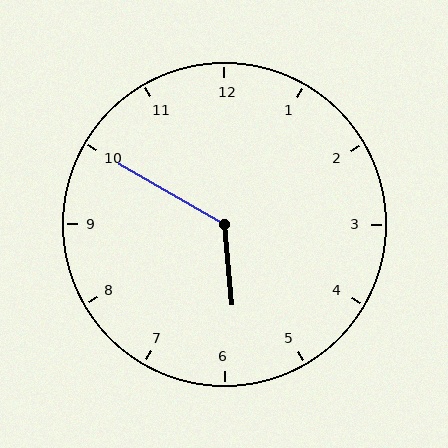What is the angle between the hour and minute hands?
Approximately 125 degrees.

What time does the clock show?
5:50.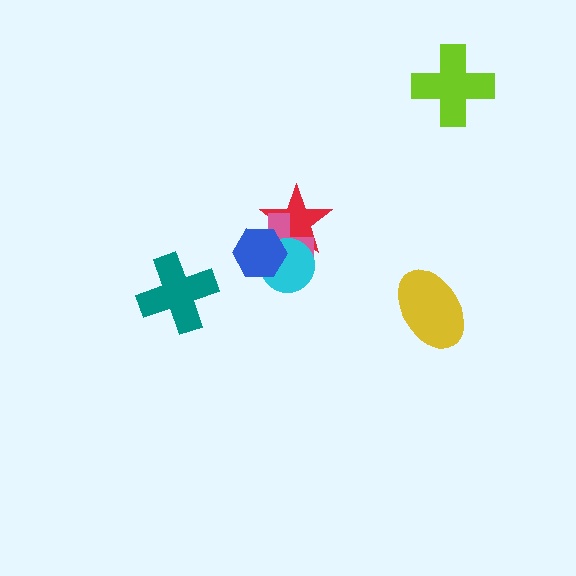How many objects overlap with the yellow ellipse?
0 objects overlap with the yellow ellipse.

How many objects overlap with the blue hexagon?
3 objects overlap with the blue hexagon.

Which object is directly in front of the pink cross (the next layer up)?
The cyan circle is directly in front of the pink cross.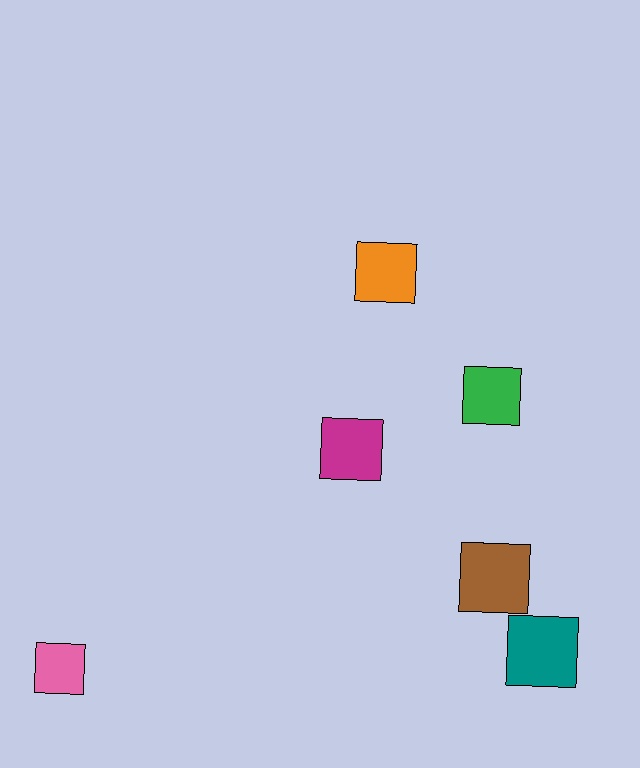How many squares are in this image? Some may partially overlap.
There are 6 squares.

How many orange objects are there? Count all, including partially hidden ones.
There is 1 orange object.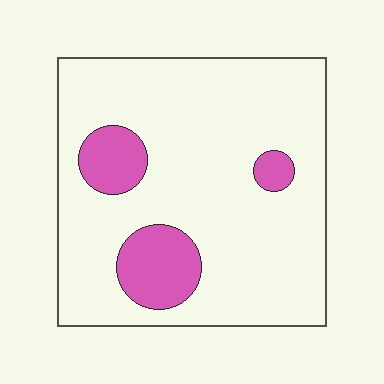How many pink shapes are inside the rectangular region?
3.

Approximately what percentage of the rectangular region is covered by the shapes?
Approximately 15%.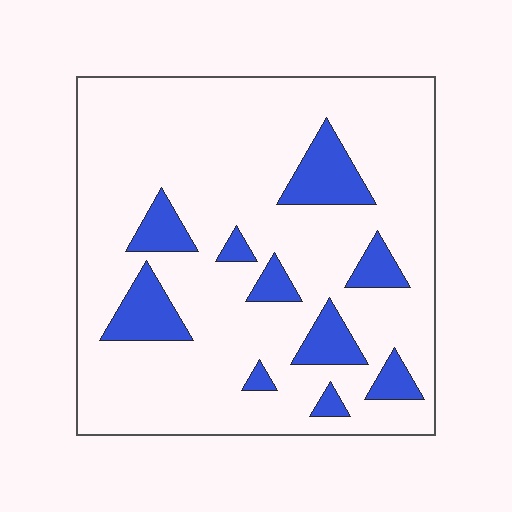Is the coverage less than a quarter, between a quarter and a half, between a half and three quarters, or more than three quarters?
Less than a quarter.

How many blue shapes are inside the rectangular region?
10.